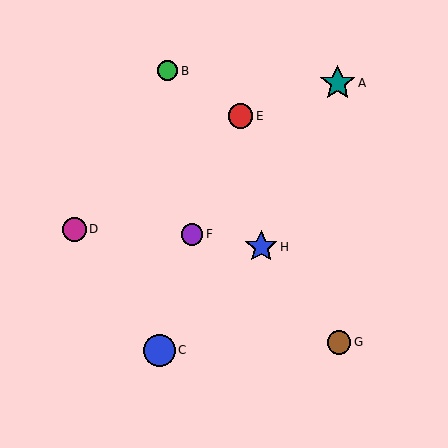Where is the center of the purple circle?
The center of the purple circle is at (192, 235).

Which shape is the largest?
The teal star (labeled A) is the largest.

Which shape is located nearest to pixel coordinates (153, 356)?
The blue circle (labeled C) at (159, 350) is nearest to that location.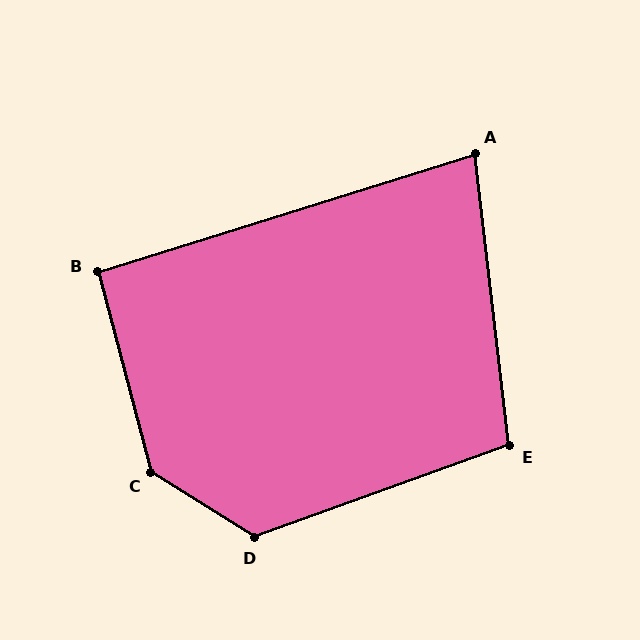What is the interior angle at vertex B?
Approximately 92 degrees (approximately right).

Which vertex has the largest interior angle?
C, at approximately 137 degrees.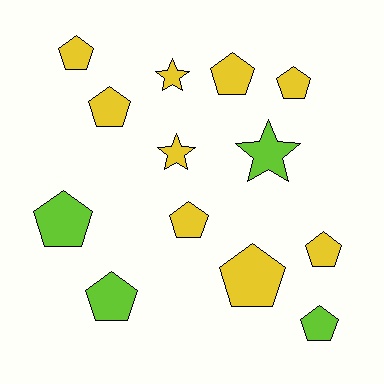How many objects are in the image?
There are 13 objects.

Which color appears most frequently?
Yellow, with 9 objects.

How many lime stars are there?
There is 1 lime star.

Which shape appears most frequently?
Pentagon, with 10 objects.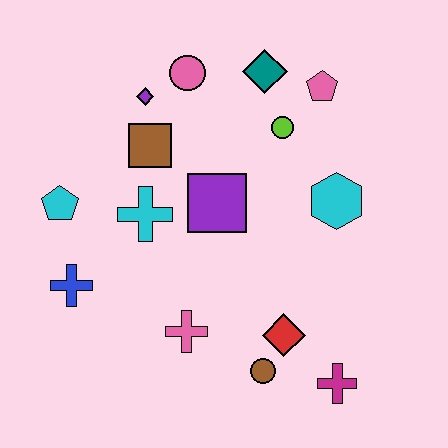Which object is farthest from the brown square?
The magenta cross is farthest from the brown square.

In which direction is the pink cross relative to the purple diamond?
The pink cross is below the purple diamond.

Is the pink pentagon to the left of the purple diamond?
No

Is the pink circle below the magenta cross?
No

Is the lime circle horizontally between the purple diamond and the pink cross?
No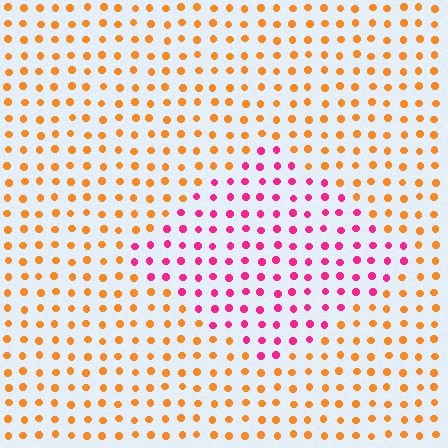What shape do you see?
I see a diamond.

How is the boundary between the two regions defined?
The boundary is defined purely by a slight shift in hue (about 59 degrees). Spacing, size, and orientation are identical on both sides.